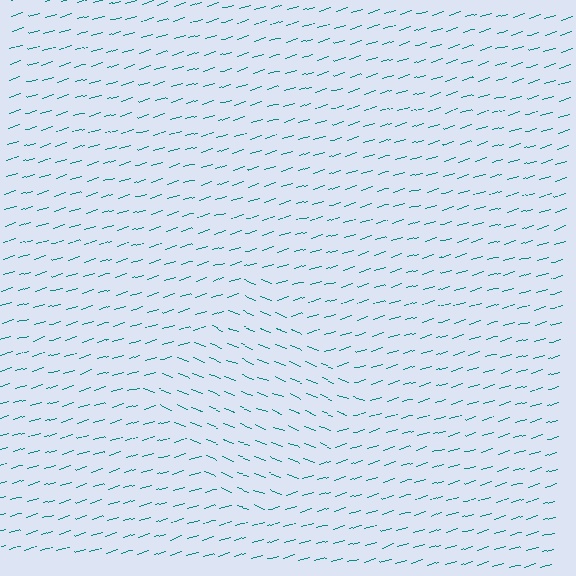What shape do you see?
I see a diamond.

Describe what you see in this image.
The image is filled with small teal line segments. A diamond region in the image has lines oriented differently from the surrounding lines, creating a visible texture boundary.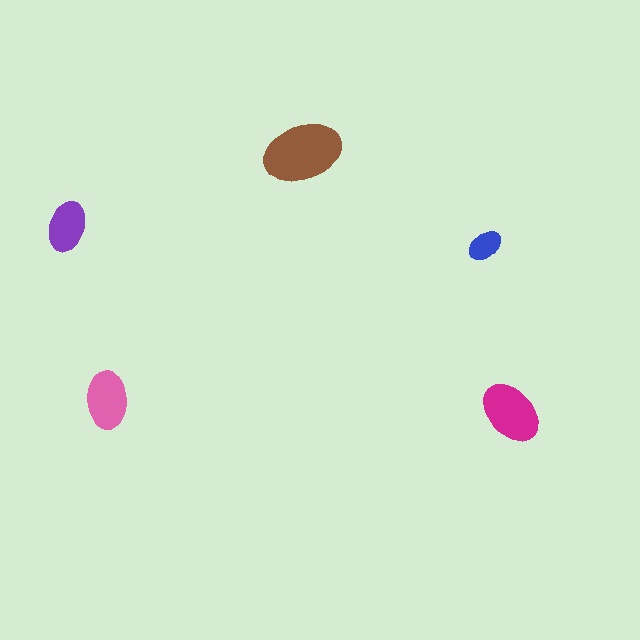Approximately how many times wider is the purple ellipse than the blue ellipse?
About 1.5 times wider.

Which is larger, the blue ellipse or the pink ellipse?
The pink one.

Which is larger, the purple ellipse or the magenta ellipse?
The magenta one.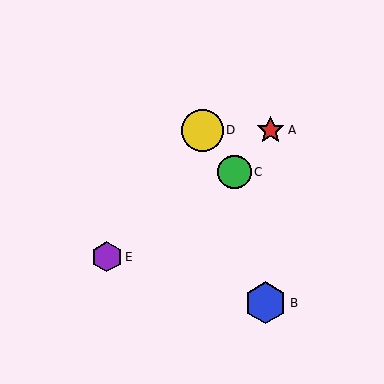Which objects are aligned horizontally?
Objects A, D are aligned horizontally.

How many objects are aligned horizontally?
2 objects (A, D) are aligned horizontally.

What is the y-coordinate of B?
Object B is at y≈303.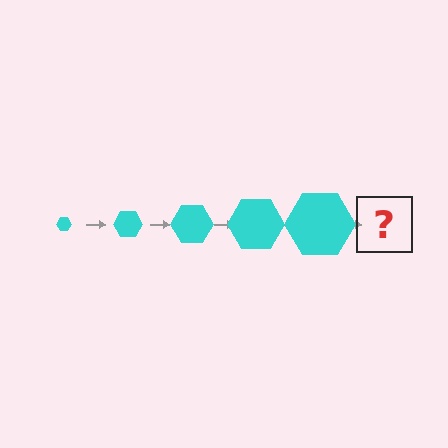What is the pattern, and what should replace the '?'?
The pattern is that the hexagon gets progressively larger each step. The '?' should be a cyan hexagon, larger than the previous one.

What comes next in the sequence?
The next element should be a cyan hexagon, larger than the previous one.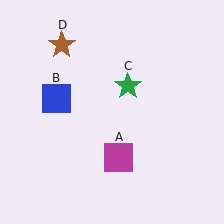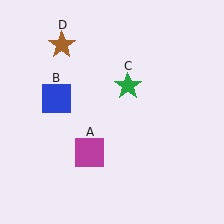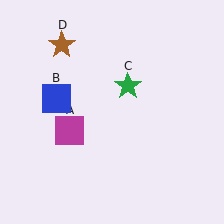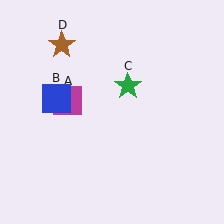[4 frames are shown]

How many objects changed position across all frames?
1 object changed position: magenta square (object A).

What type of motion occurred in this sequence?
The magenta square (object A) rotated clockwise around the center of the scene.